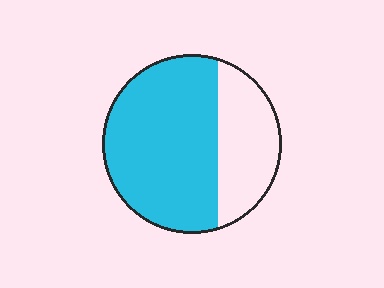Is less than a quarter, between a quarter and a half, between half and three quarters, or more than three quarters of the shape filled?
Between half and three quarters.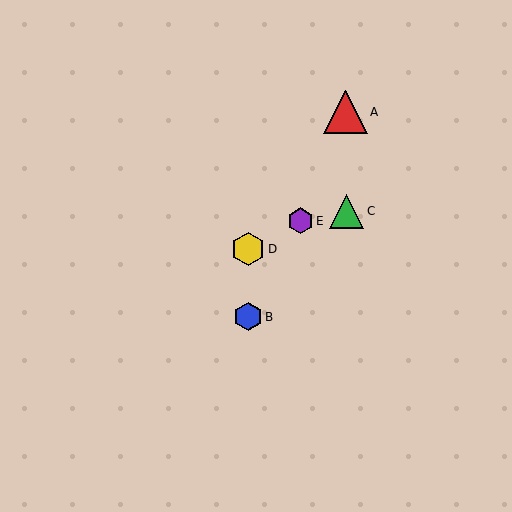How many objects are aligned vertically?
2 objects (B, D) are aligned vertically.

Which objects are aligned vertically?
Objects B, D are aligned vertically.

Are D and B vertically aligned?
Yes, both are at x≈248.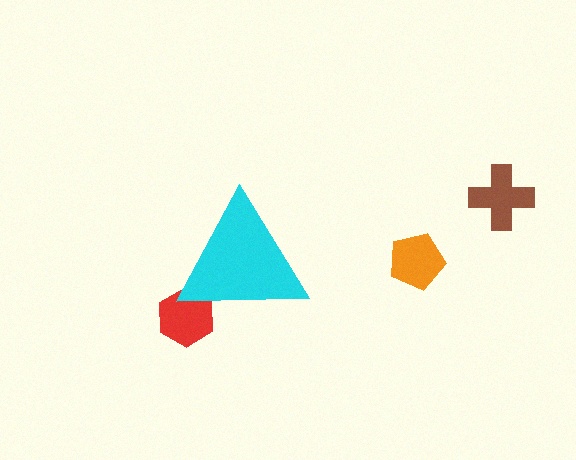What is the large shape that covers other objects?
A cyan triangle.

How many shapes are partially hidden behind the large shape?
1 shape is partially hidden.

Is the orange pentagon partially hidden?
No, the orange pentagon is fully visible.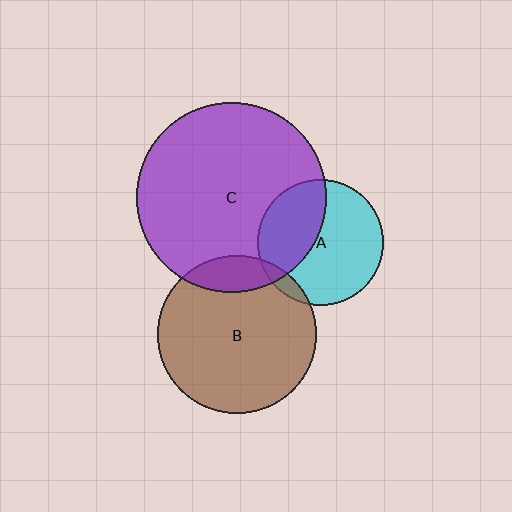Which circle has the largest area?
Circle C (purple).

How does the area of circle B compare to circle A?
Approximately 1.6 times.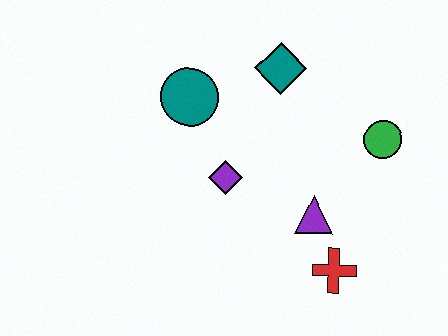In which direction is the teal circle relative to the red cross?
The teal circle is above the red cross.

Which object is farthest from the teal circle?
The red cross is farthest from the teal circle.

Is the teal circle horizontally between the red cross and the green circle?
No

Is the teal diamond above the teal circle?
Yes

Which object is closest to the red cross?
The purple triangle is closest to the red cross.